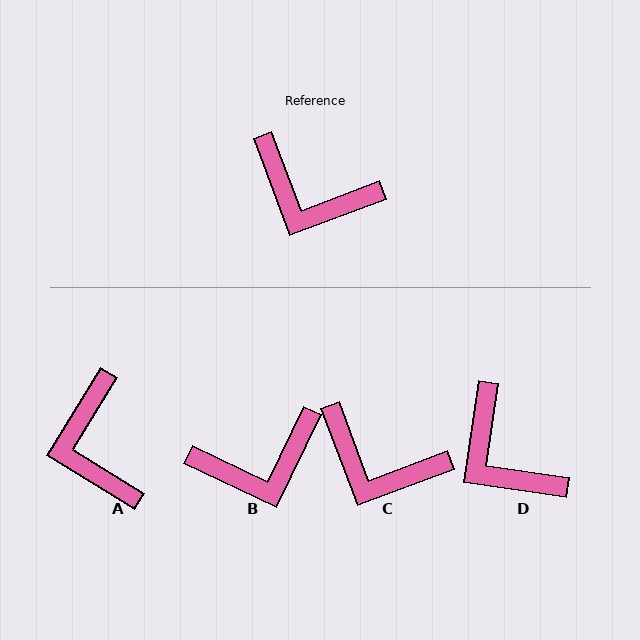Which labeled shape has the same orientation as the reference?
C.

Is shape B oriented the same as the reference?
No, it is off by about 44 degrees.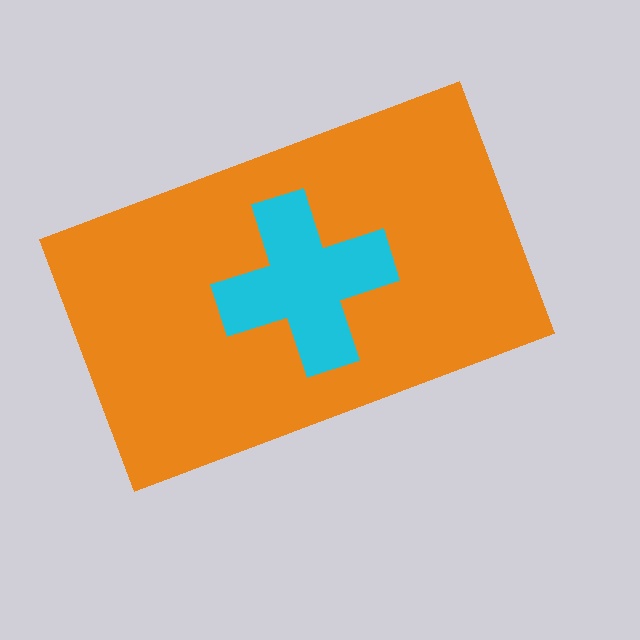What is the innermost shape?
The cyan cross.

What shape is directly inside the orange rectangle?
The cyan cross.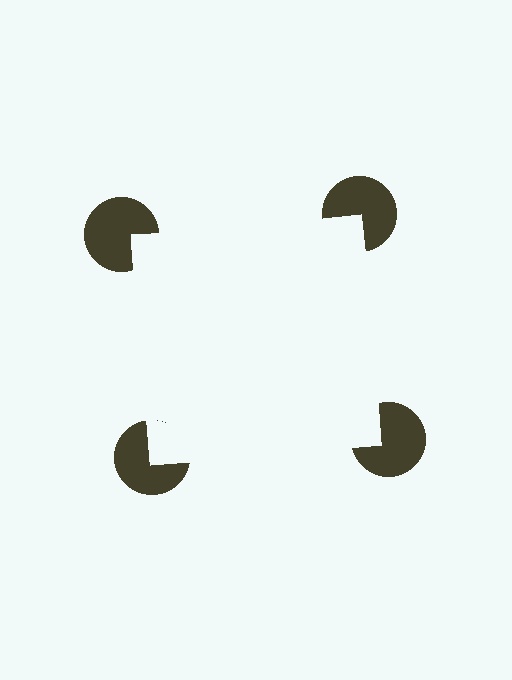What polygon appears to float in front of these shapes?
An illusory square — its edges are inferred from the aligned wedge cuts in the pac-man discs, not physically drawn.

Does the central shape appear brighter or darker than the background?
It typically appears slightly brighter than the background, even though no actual brightness change is drawn.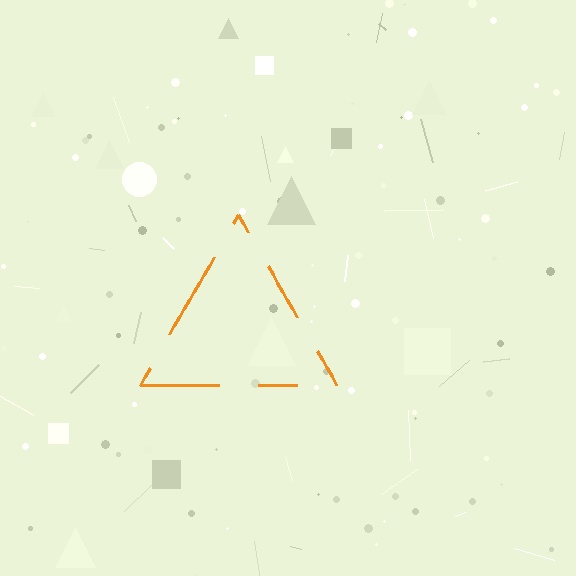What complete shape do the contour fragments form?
The contour fragments form a triangle.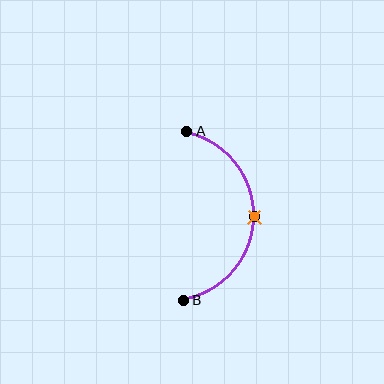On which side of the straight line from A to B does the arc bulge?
The arc bulges to the right of the straight line connecting A and B.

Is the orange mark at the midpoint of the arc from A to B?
Yes. The orange mark lies on the arc at equal arc-length from both A and B — it is the arc midpoint.